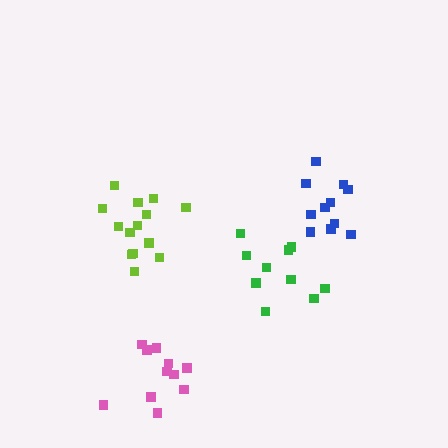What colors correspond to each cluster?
The clusters are colored: pink, blue, lime, green.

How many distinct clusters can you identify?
There are 4 distinct clusters.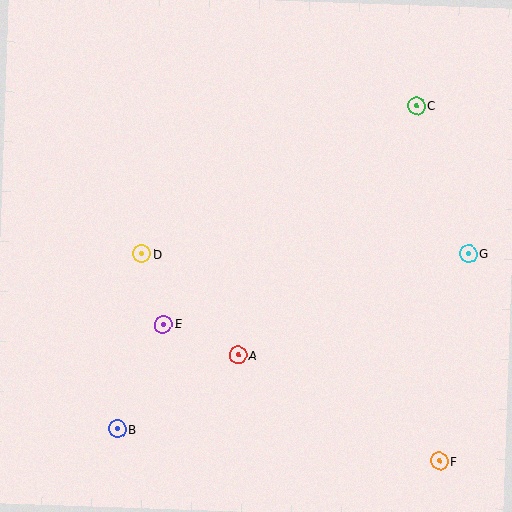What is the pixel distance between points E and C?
The distance between E and C is 334 pixels.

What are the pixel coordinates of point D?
Point D is at (142, 254).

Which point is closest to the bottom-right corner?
Point F is closest to the bottom-right corner.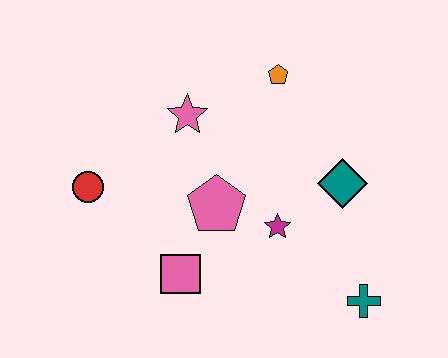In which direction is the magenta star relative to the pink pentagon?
The magenta star is to the right of the pink pentagon.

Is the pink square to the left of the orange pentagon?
Yes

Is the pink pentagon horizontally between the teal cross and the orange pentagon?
No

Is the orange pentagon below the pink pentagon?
No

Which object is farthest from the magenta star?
The red circle is farthest from the magenta star.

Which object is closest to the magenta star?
The pink pentagon is closest to the magenta star.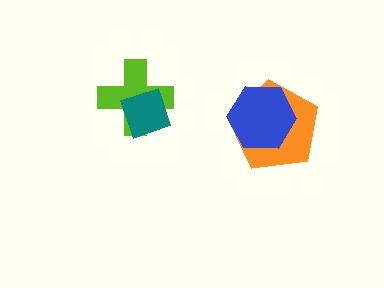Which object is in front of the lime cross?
The teal diamond is in front of the lime cross.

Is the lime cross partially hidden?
Yes, it is partially covered by another shape.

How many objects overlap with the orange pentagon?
1 object overlaps with the orange pentagon.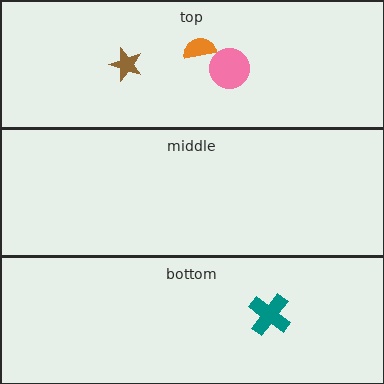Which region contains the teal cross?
The bottom region.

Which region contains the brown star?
The top region.